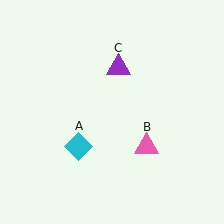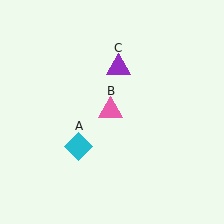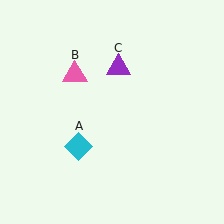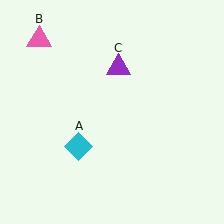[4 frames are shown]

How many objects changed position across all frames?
1 object changed position: pink triangle (object B).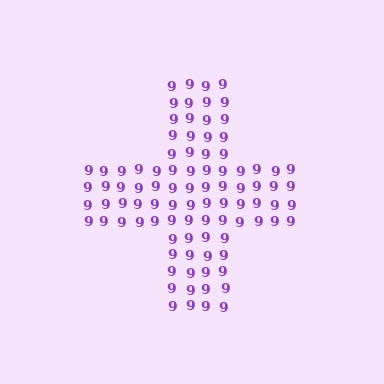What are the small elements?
The small elements are digit 9's.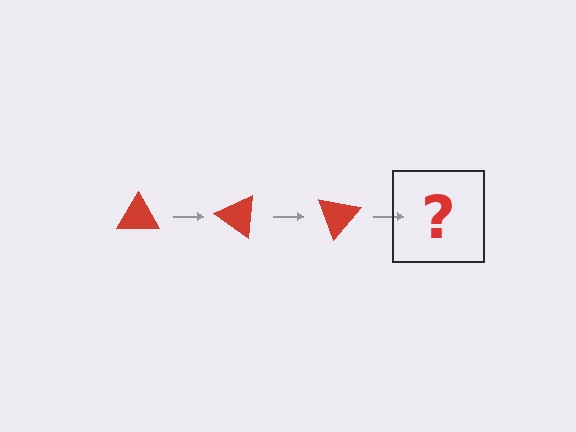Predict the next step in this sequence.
The next step is a red triangle rotated 105 degrees.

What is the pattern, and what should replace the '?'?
The pattern is that the triangle rotates 35 degrees each step. The '?' should be a red triangle rotated 105 degrees.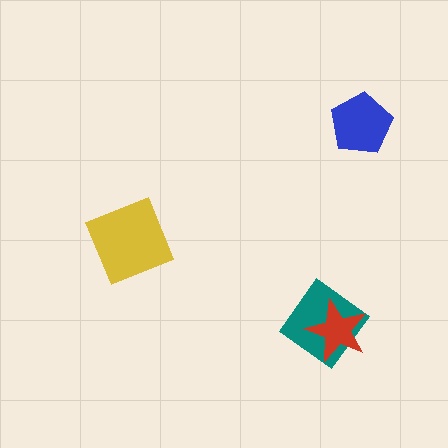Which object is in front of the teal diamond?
The red star is in front of the teal diamond.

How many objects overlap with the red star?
1 object overlaps with the red star.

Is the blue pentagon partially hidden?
No, no other shape covers it.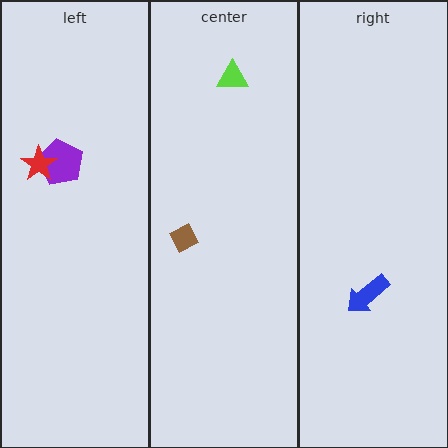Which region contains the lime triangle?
The center region.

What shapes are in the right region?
The blue arrow.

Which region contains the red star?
The left region.